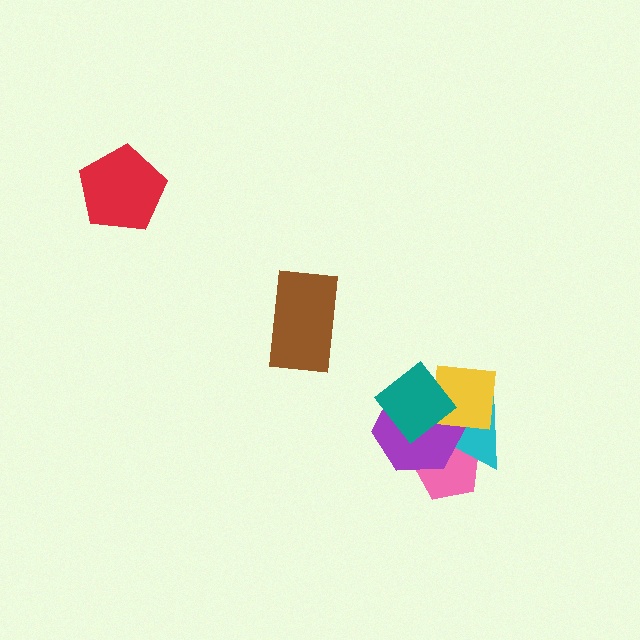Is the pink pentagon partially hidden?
Yes, it is partially covered by another shape.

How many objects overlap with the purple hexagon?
4 objects overlap with the purple hexagon.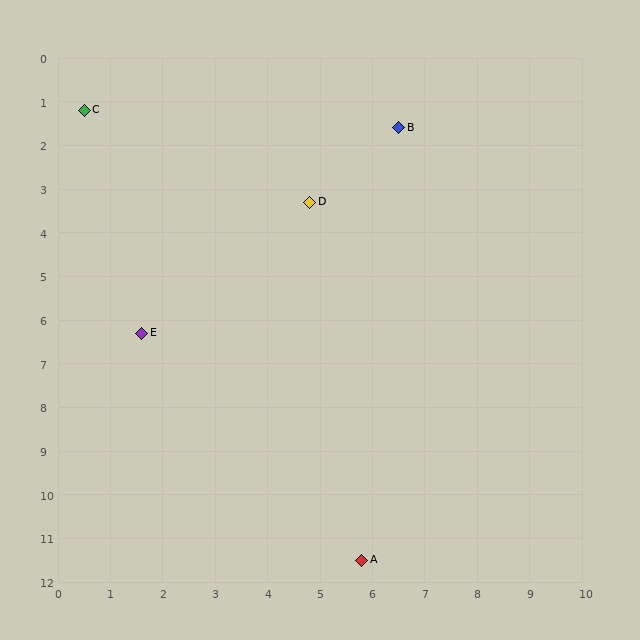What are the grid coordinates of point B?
Point B is at approximately (6.5, 1.6).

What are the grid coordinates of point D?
Point D is at approximately (4.8, 3.3).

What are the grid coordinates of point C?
Point C is at approximately (0.5, 1.2).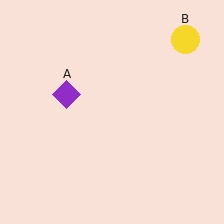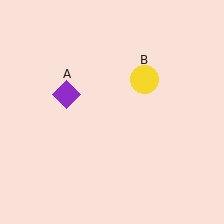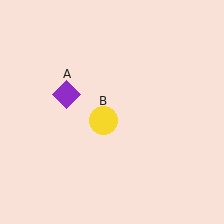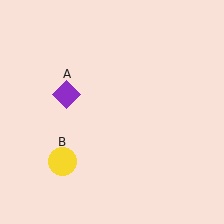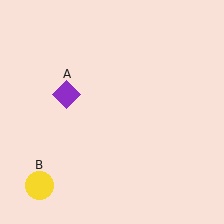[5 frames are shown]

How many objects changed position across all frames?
1 object changed position: yellow circle (object B).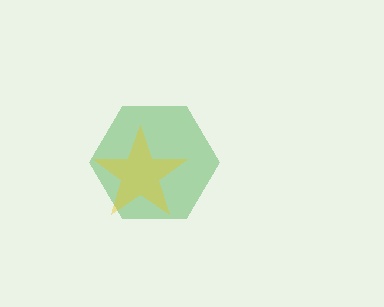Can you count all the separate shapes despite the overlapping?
Yes, there are 2 separate shapes.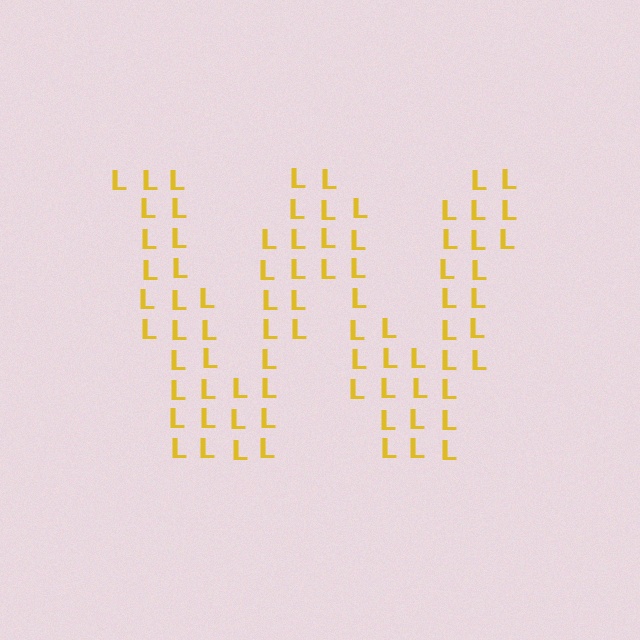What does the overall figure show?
The overall figure shows the letter W.